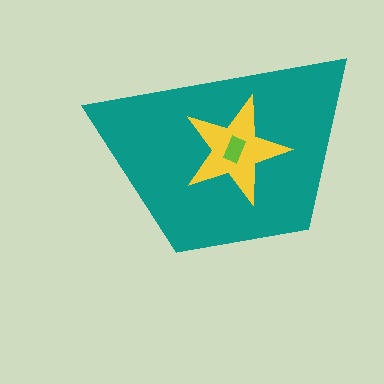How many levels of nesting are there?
3.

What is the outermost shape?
The teal trapezoid.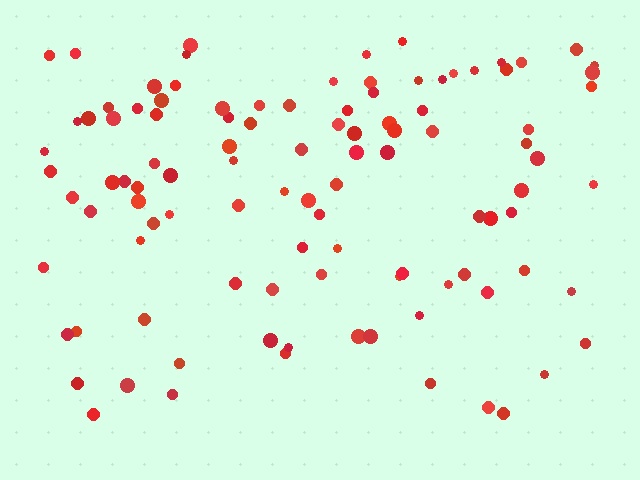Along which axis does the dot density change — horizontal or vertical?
Vertical.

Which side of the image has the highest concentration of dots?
The top.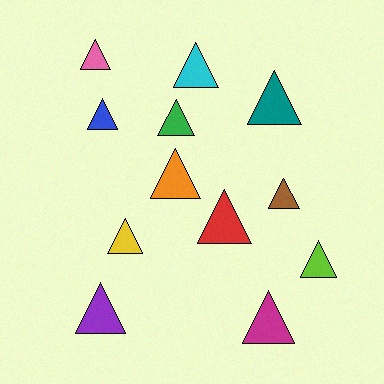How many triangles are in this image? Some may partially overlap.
There are 12 triangles.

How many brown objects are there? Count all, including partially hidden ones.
There is 1 brown object.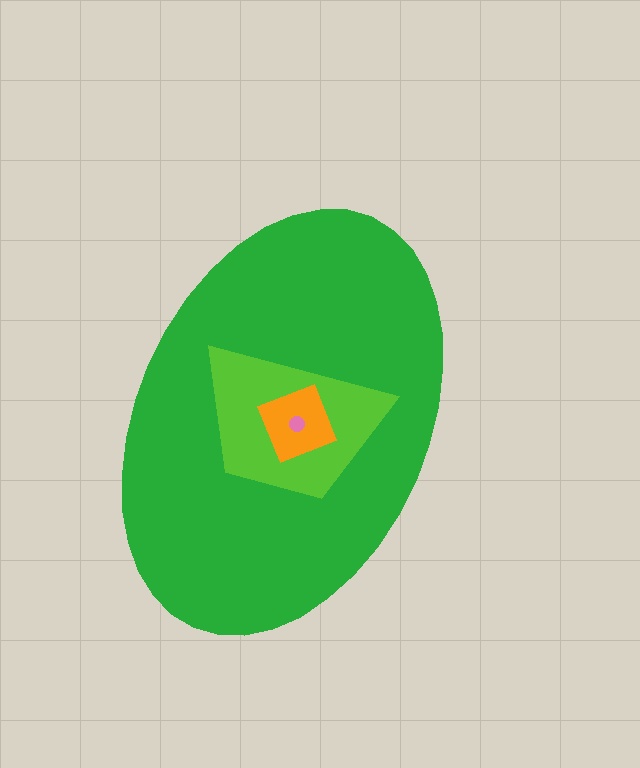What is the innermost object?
The pink circle.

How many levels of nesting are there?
4.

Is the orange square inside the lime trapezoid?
Yes.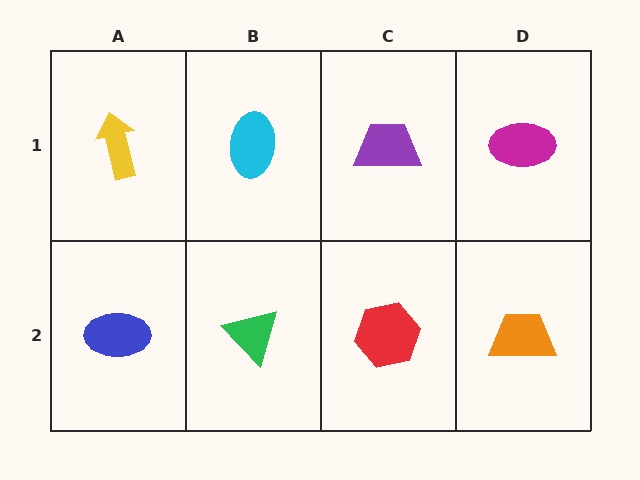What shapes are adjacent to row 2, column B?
A cyan ellipse (row 1, column B), a blue ellipse (row 2, column A), a red hexagon (row 2, column C).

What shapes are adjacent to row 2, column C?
A purple trapezoid (row 1, column C), a green triangle (row 2, column B), an orange trapezoid (row 2, column D).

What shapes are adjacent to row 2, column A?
A yellow arrow (row 1, column A), a green triangle (row 2, column B).